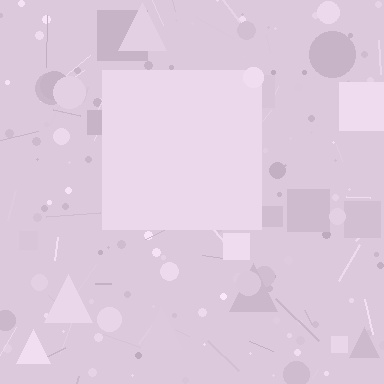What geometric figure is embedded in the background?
A square is embedded in the background.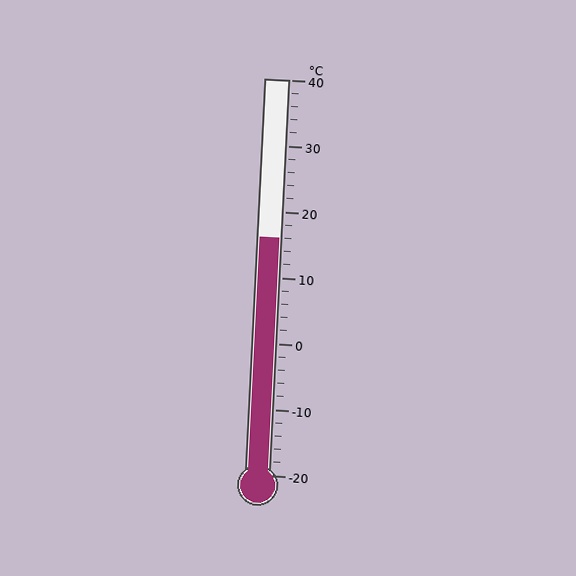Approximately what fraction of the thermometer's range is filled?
The thermometer is filled to approximately 60% of its range.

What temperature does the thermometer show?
The thermometer shows approximately 16°C.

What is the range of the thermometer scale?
The thermometer scale ranges from -20°C to 40°C.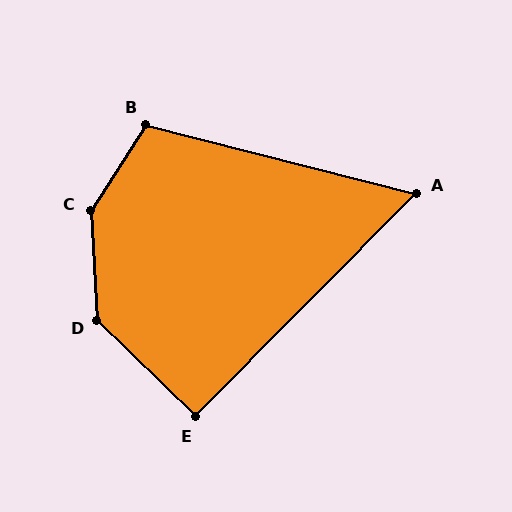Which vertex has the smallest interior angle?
A, at approximately 59 degrees.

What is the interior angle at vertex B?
Approximately 108 degrees (obtuse).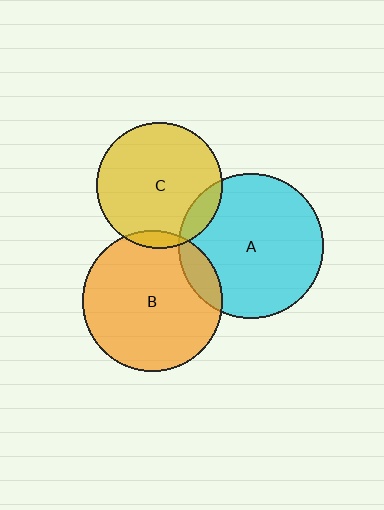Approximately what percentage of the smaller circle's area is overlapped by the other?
Approximately 10%.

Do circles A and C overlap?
Yes.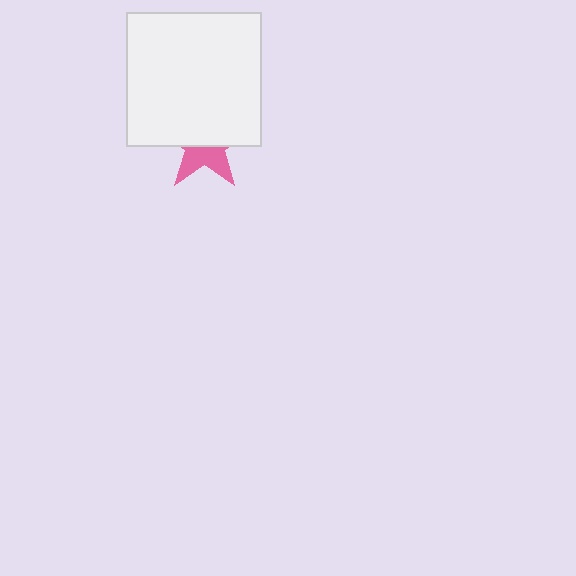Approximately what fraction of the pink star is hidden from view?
Roughly 60% of the pink star is hidden behind the white square.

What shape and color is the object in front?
The object in front is a white square.